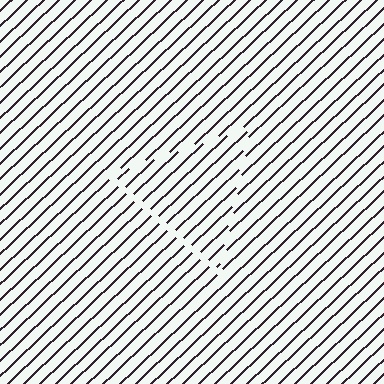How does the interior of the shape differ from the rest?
The interior of the shape contains the same grating, shifted by half a period — the contour is defined by the phase discontinuity where line-ends from the inner and outer gratings abut.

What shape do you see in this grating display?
An illusory triangle. The interior of the shape contains the same grating, shifted by half a period — the contour is defined by the phase discontinuity where line-ends from the inner and outer gratings abut.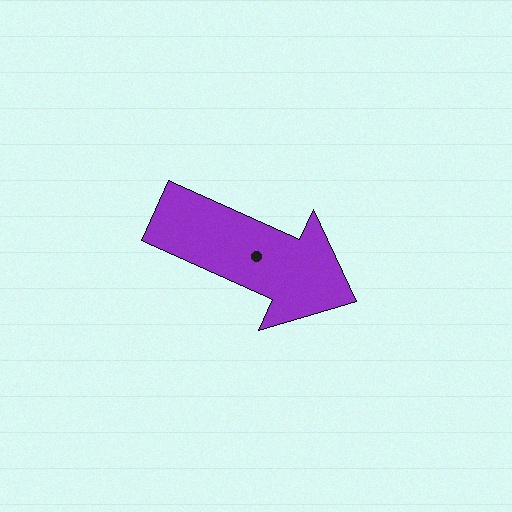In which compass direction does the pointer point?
Southeast.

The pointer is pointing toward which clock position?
Roughly 4 o'clock.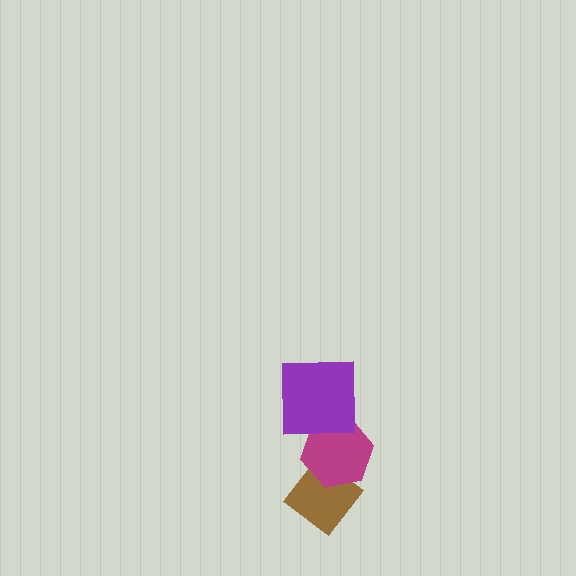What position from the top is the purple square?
The purple square is 1st from the top.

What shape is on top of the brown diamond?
The magenta hexagon is on top of the brown diamond.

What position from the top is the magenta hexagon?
The magenta hexagon is 2nd from the top.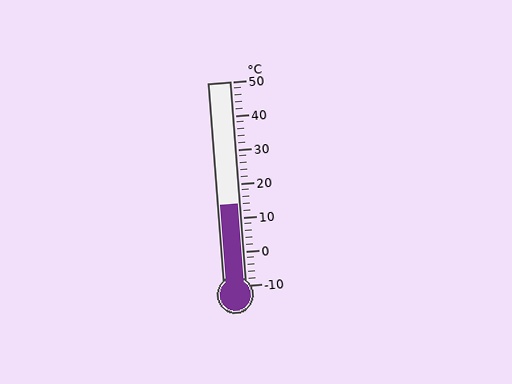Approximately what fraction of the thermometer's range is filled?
The thermometer is filled to approximately 40% of its range.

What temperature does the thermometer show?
The thermometer shows approximately 14°C.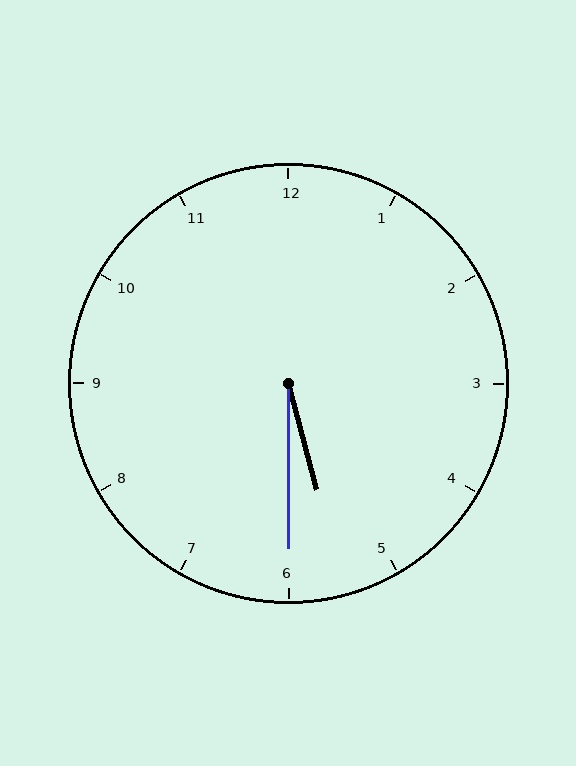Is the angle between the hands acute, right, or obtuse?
It is acute.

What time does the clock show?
5:30.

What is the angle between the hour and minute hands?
Approximately 15 degrees.